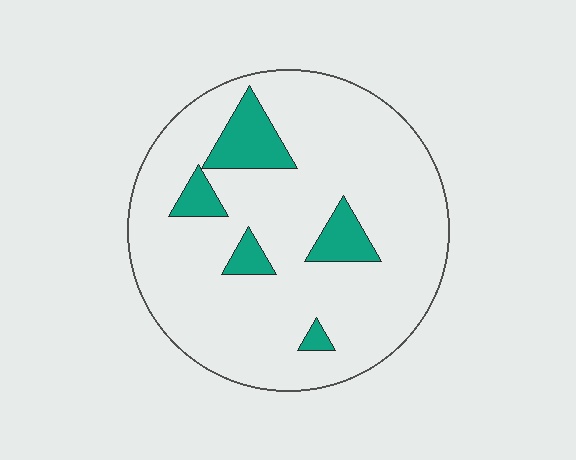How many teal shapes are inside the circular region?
5.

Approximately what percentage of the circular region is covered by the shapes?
Approximately 15%.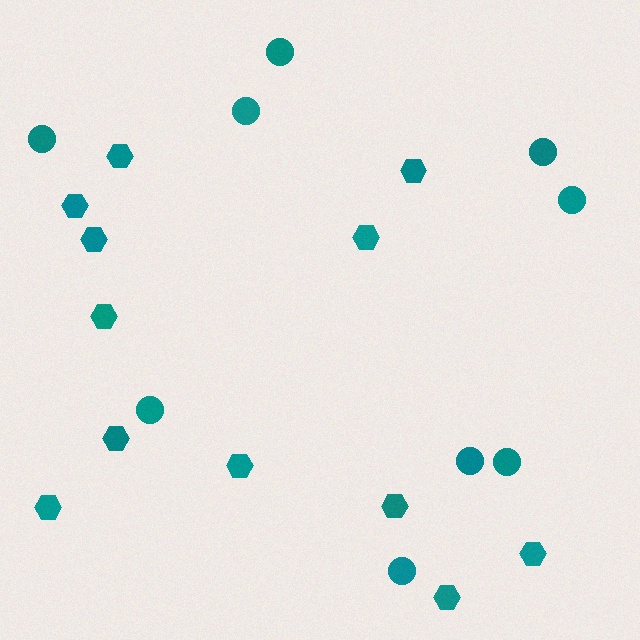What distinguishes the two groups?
There are 2 groups: one group of circles (9) and one group of hexagons (12).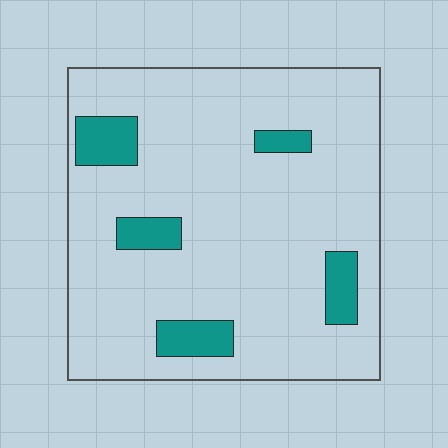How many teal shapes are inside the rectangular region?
5.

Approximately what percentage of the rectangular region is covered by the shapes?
Approximately 10%.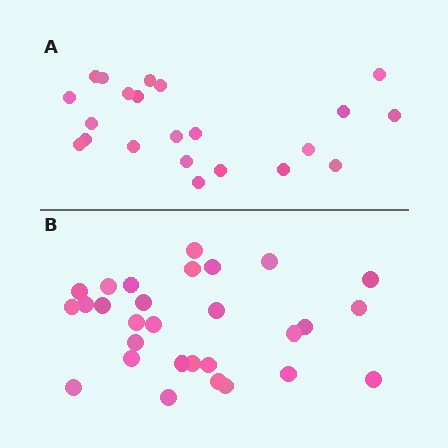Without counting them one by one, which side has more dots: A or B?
Region B (the bottom region) has more dots.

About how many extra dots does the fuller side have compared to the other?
Region B has roughly 8 or so more dots than region A.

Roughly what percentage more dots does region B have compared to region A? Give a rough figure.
About 30% more.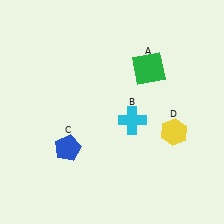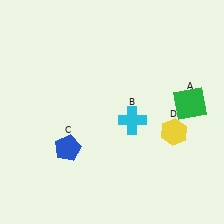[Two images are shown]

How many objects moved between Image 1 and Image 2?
1 object moved between the two images.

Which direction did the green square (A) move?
The green square (A) moved right.